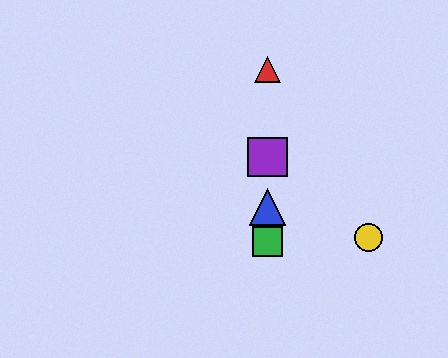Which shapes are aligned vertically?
The red triangle, the blue triangle, the green square, the purple square are aligned vertically.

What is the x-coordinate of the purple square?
The purple square is at x≈268.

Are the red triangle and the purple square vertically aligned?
Yes, both are at x≈268.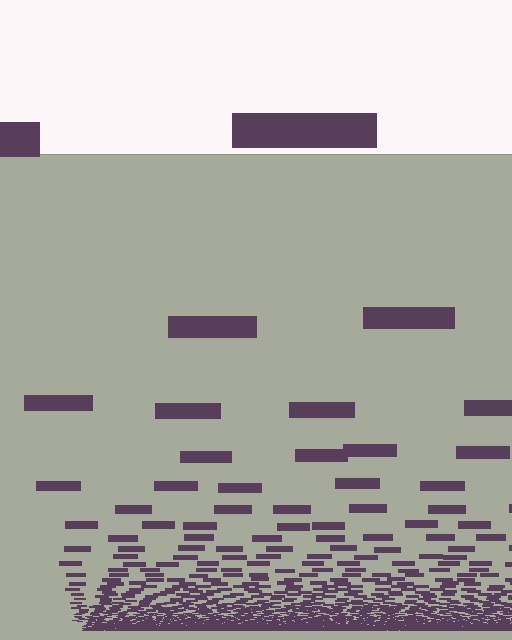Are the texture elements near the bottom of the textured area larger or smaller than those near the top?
Smaller. The gradient is inverted — elements near the bottom are smaller and denser.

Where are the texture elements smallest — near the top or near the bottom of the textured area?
Near the bottom.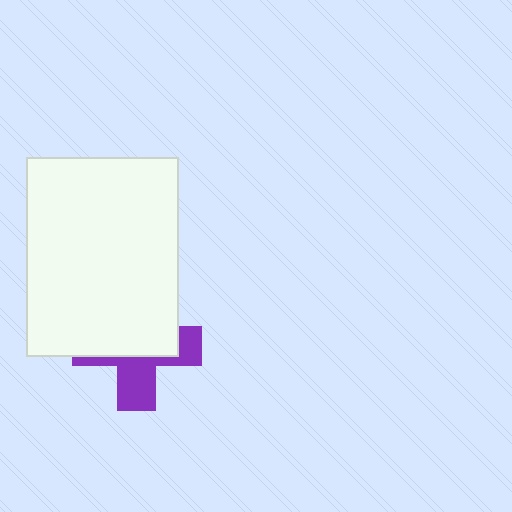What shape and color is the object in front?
The object in front is a white rectangle.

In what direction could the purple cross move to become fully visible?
The purple cross could move down. That would shift it out from behind the white rectangle entirely.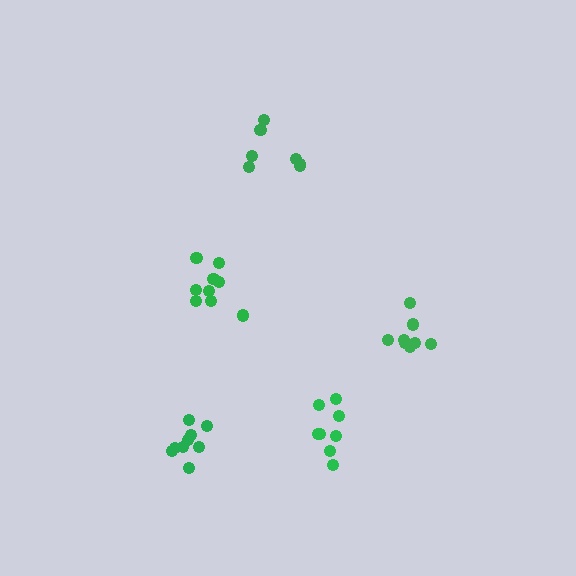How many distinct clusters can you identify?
There are 5 distinct clusters.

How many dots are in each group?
Group 1: 9 dots, Group 2: 8 dots, Group 3: 9 dots, Group 4: 8 dots, Group 5: 7 dots (41 total).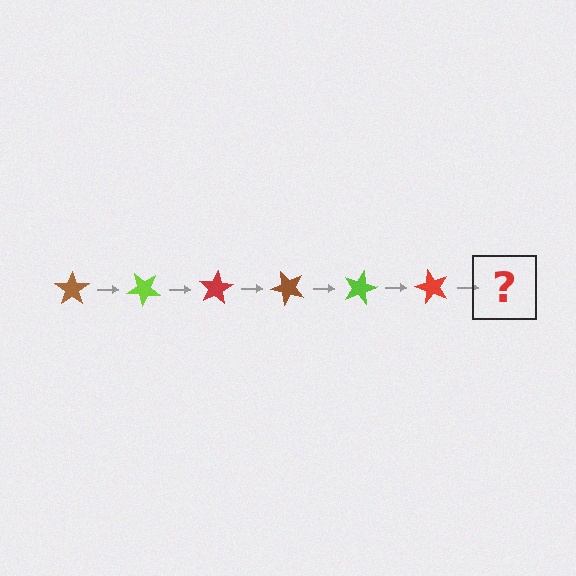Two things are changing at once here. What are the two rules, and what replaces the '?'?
The two rules are that it rotates 40 degrees each step and the color cycles through brown, lime, and red. The '?' should be a brown star, rotated 240 degrees from the start.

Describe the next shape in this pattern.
It should be a brown star, rotated 240 degrees from the start.